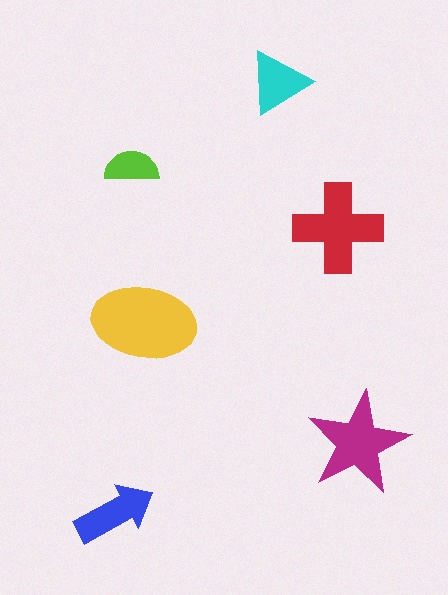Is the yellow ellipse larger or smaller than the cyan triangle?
Larger.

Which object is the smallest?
The lime semicircle.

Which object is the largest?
The yellow ellipse.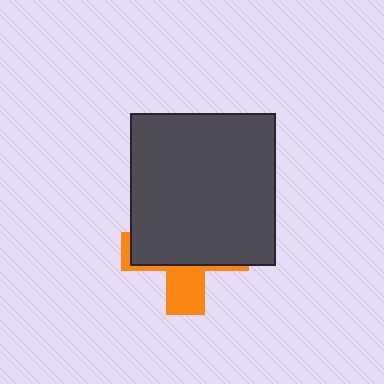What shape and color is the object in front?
The object in front is a dark gray rectangle.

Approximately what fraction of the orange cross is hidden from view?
Roughly 68% of the orange cross is hidden behind the dark gray rectangle.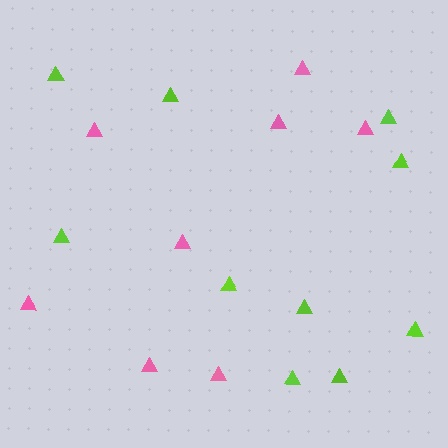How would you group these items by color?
There are 2 groups: one group of pink triangles (8) and one group of lime triangles (10).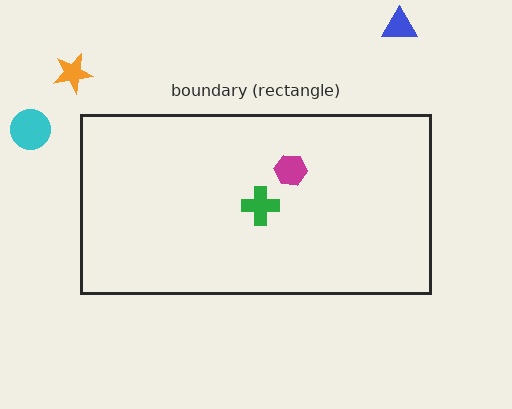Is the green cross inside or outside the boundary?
Inside.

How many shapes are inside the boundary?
2 inside, 3 outside.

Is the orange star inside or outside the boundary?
Outside.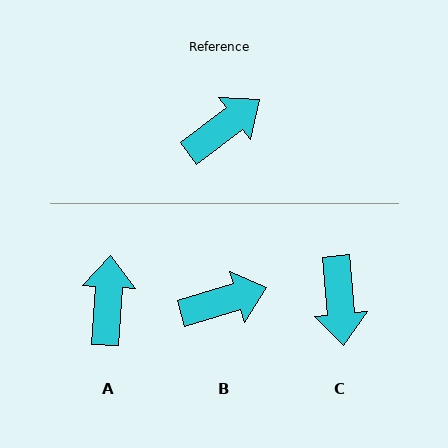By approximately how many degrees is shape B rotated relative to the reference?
Approximately 20 degrees clockwise.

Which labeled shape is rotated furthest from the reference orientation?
C, about 122 degrees away.